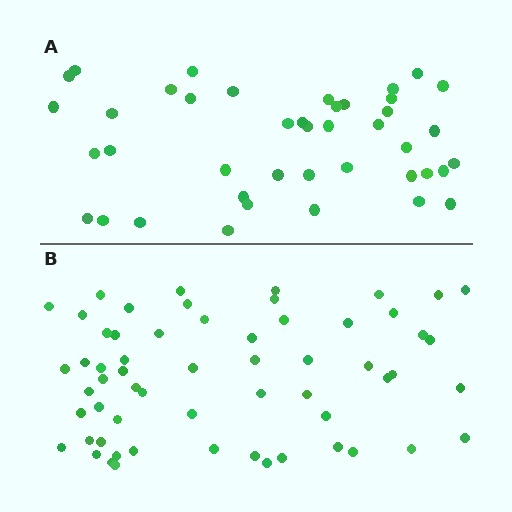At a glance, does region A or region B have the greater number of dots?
Region B (the bottom region) has more dots.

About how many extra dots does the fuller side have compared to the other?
Region B has approximately 20 more dots than region A.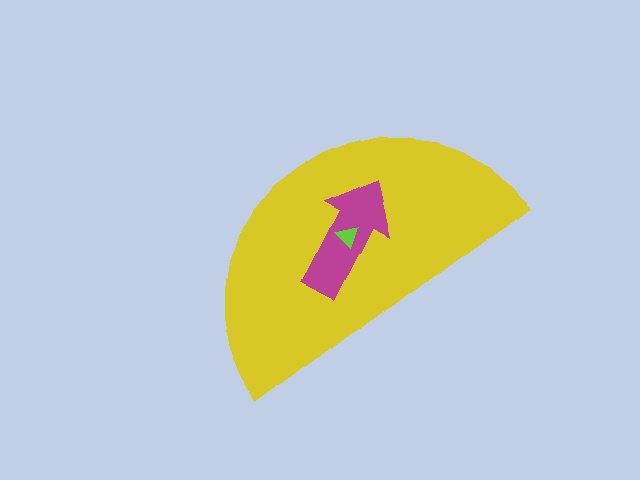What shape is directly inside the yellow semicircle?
The magenta arrow.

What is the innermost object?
The lime triangle.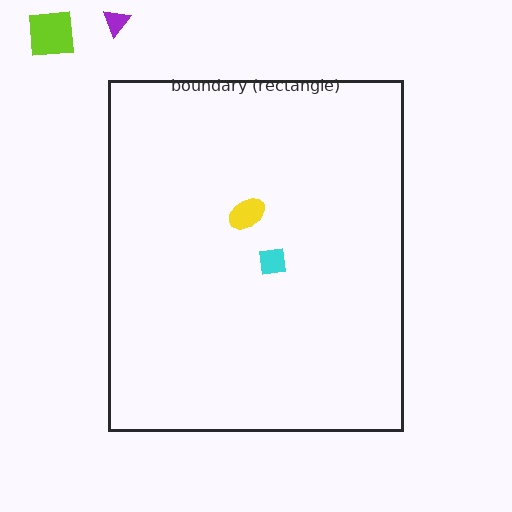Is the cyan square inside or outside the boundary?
Inside.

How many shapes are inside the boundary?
2 inside, 2 outside.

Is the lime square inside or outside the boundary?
Outside.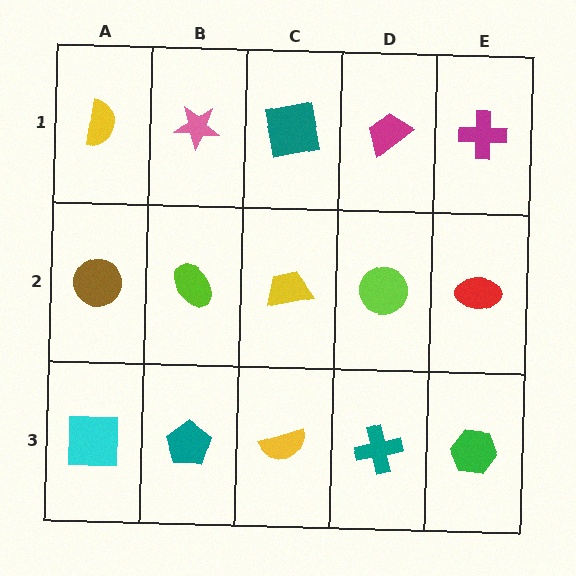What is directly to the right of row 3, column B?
A yellow semicircle.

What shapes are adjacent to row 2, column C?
A teal square (row 1, column C), a yellow semicircle (row 3, column C), a lime ellipse (row 2, column B), a lime circle (row 2, column D).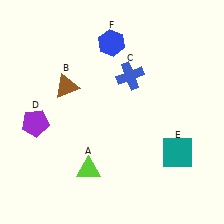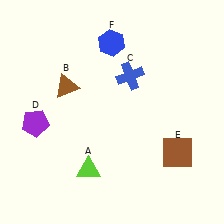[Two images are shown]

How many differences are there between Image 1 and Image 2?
There is 1 difference between the two images.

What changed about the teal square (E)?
In Image 1, E is teal. In Image 2, it changed to brown.